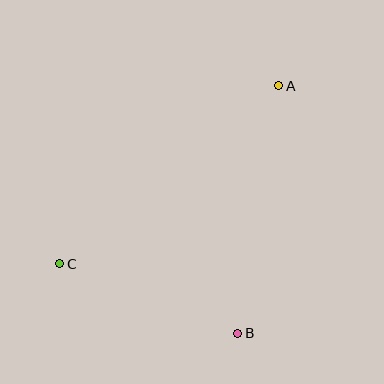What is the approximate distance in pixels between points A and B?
The distance between A and B is approximately 251 pixels.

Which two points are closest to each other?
Points B and C are closest to each other.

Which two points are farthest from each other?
Points A and C are farthest from each other.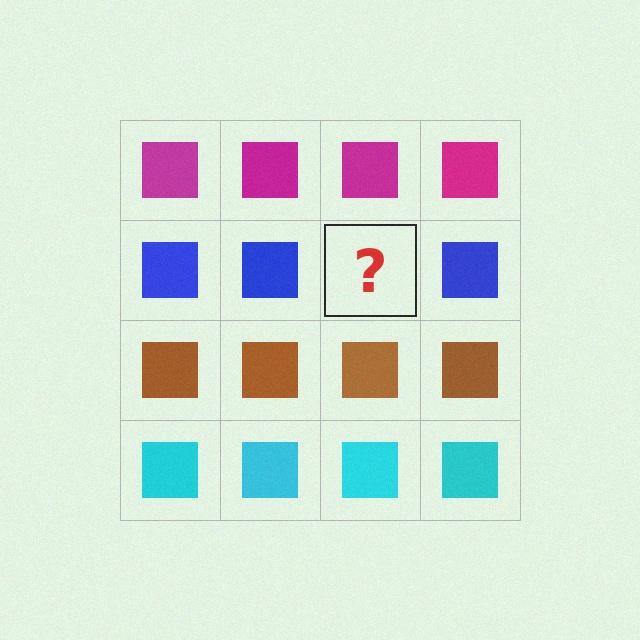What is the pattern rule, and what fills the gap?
The rule is that each row has a consistent color. The gap should be filled with a blue square.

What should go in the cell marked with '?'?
The missing cell should contain a blue square.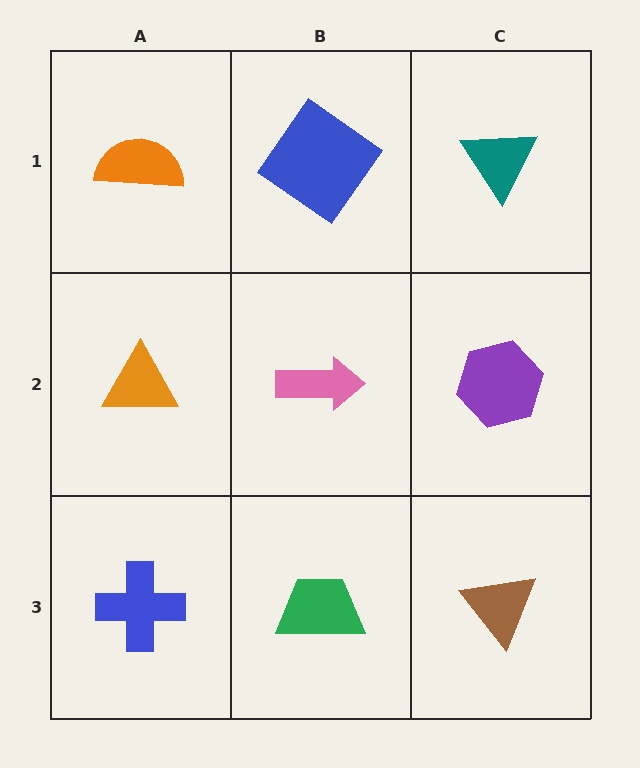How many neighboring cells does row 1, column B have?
3.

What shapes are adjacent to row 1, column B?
A pink arrow (row 2, column B), an orange semicircle (row 1, column A), a teal triangle (row 1, column C).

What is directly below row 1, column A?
An orange triangle.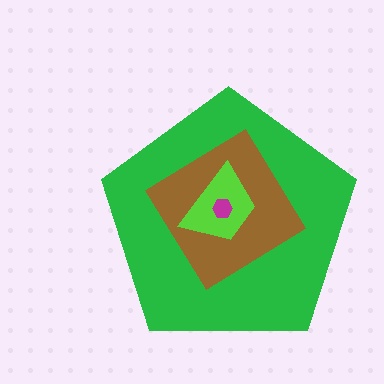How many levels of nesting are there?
4.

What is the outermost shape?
The green pentagon.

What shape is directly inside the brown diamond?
The lime trapezoid.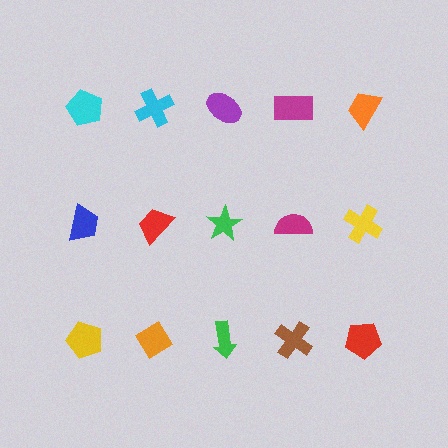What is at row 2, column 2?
A red trapezoid.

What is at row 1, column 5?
An orange trapezoid.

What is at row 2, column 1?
A blue trapezoid.